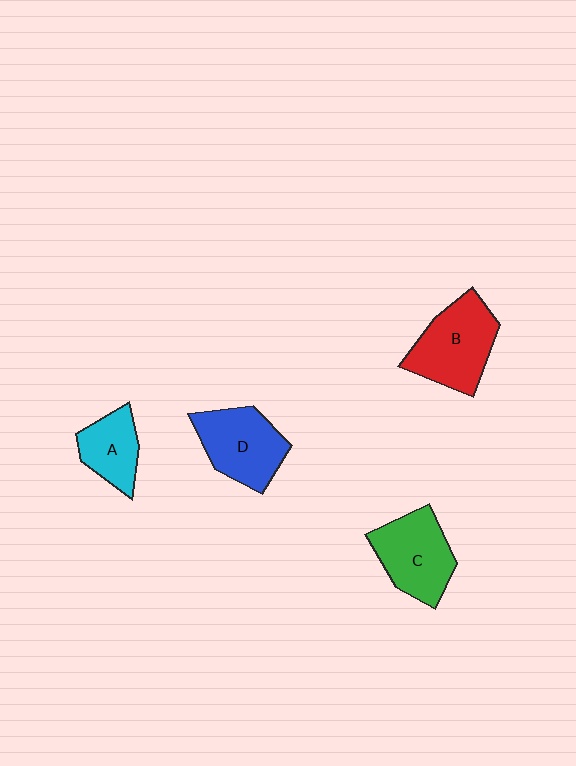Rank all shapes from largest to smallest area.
From largest to smallest: B (red), D (blue), C (green), A (cyan).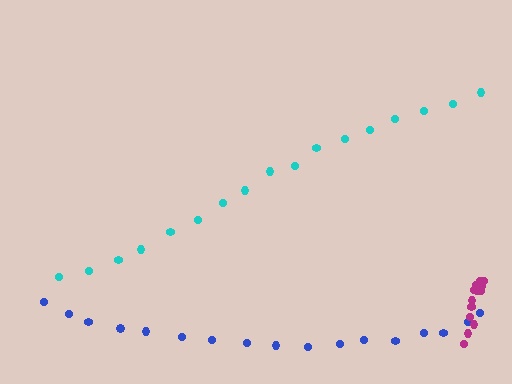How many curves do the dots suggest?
There are 3 distinct paths.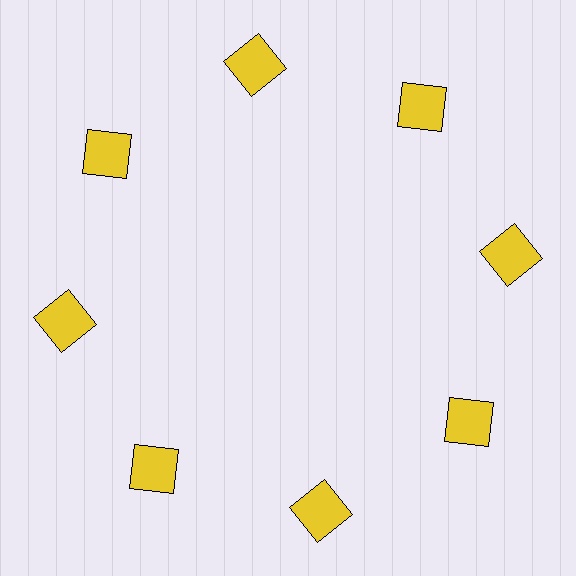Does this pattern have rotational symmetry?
Yes, this pattern has 8-fold rotational symmetry. It looks the same after rotating 45 degrees around the center.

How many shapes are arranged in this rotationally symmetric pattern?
There are 8 shapes, arranged in 8 groups of 1.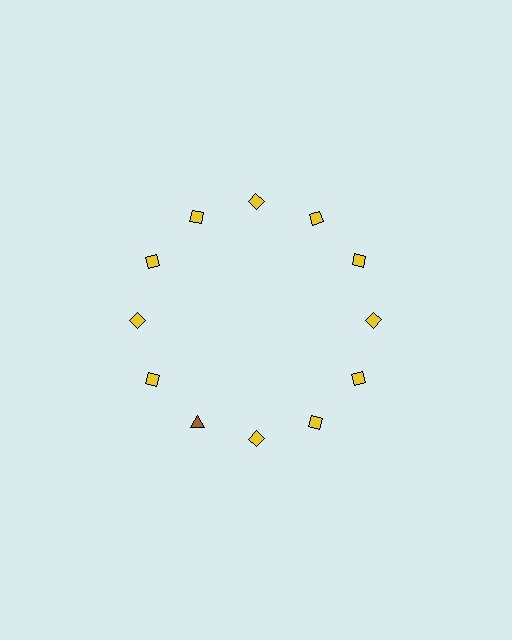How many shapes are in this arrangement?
There are 12 shapes arranged in a ring pattern.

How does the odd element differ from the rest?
It differs in both color (brown instead of yellow) and shape (triangle instead of diamond).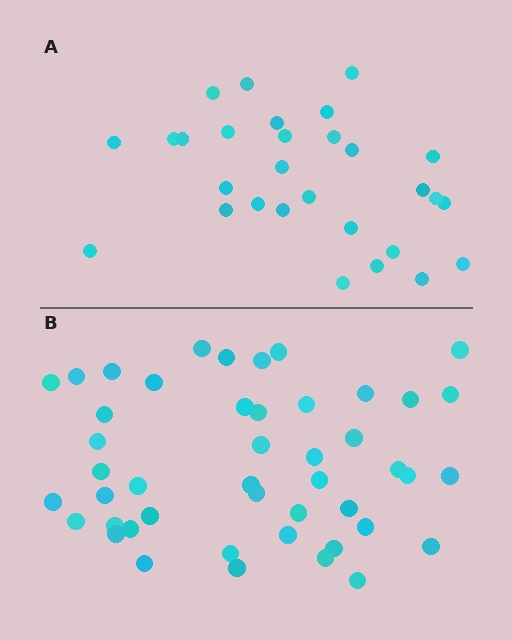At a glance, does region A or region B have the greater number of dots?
Region B (the bottom region) has more dots.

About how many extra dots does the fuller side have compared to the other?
Region B has approximately 15 more dots than region A.